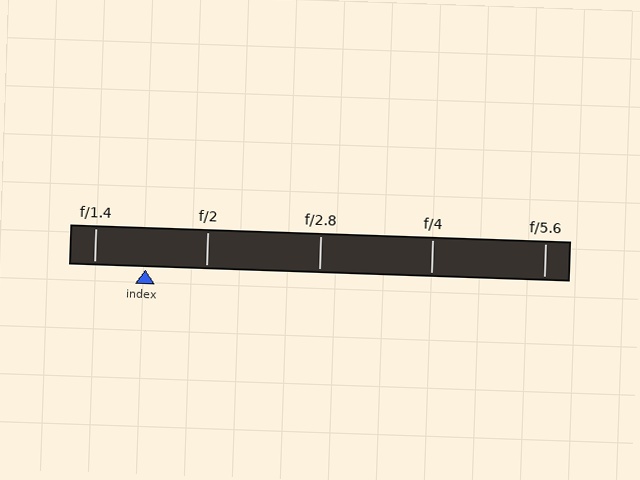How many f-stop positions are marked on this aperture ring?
There are 5 f-stop positions marked.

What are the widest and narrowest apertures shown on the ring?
The widest aperture shown is f/1.4 and the narrowest is f/5.6.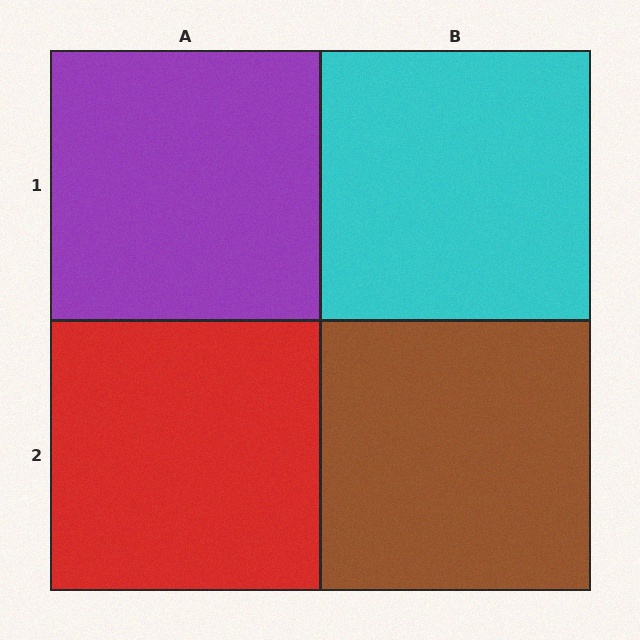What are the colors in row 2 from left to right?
Red, brown.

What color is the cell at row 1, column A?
Purple.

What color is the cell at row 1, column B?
Cyan.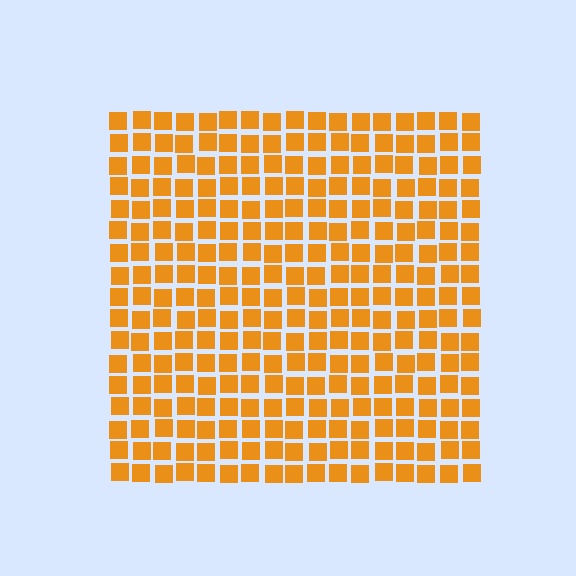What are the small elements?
The small elements are squares.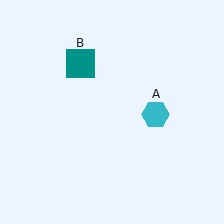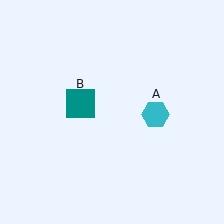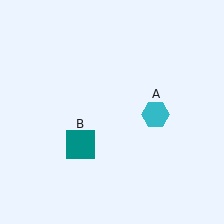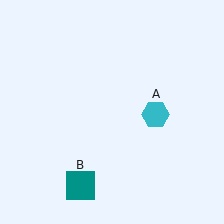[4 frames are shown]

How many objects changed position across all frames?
1 object changed position: teal square (object B).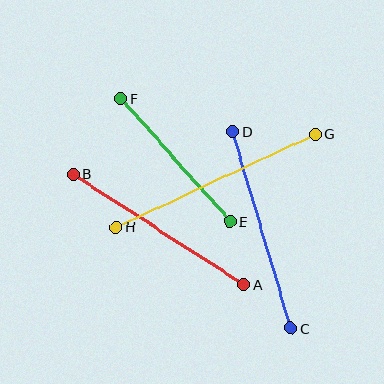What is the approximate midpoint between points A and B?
The midpoint is at approximately (158, 230) pixels.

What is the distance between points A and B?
The distance is approximately 202 pixels.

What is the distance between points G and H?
The distance is approximately 220 pixels.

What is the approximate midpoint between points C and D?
The midpoint is at approximately (262, 230) pixels.